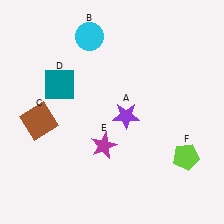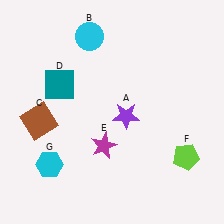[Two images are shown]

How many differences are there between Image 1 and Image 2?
There is 1 difference between the two images.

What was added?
A cyan hexagon (G) was added in Image 2.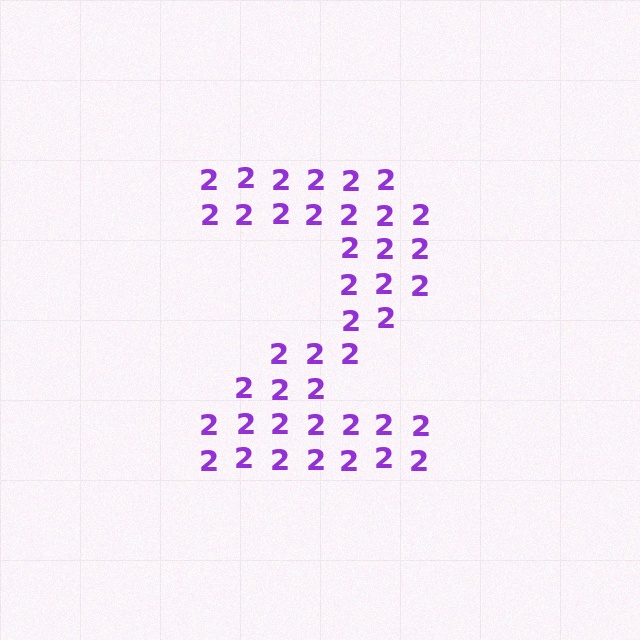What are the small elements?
The small elements are digit 2's.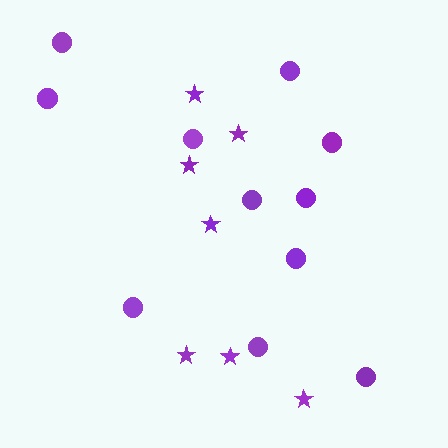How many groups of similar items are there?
There are 2 groups: one group of circles (11) and one group of stars (7).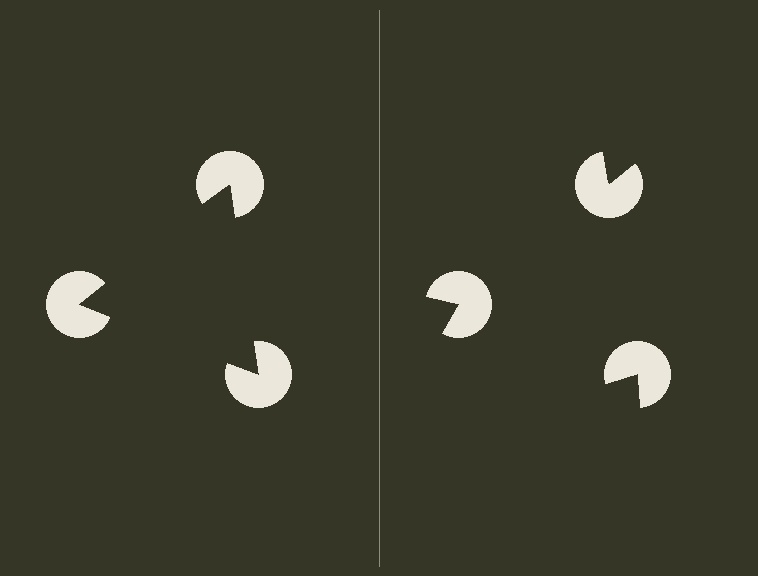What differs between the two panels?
The pac-man discs are positioned identically on both sides; only the wedge orientations differ. On the left they align to a triangle; on the right they are misaligned.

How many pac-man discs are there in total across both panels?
6 — 3 on each side.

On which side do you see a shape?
An illusory triangle appears on the left side. On the right side the wedge cuts are rotated, so no coherent shape forms.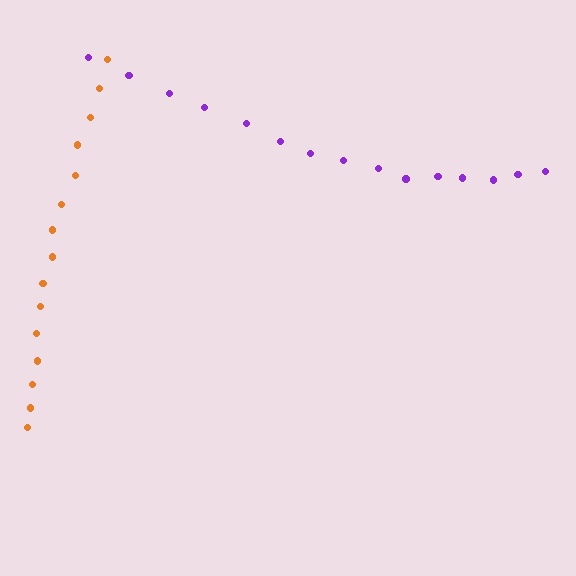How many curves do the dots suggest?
There are 2 distinct paths.